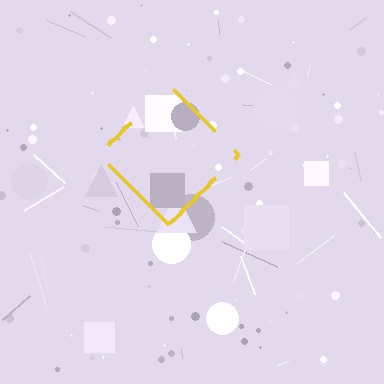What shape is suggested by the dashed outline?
The dashed outline suggests a diamond.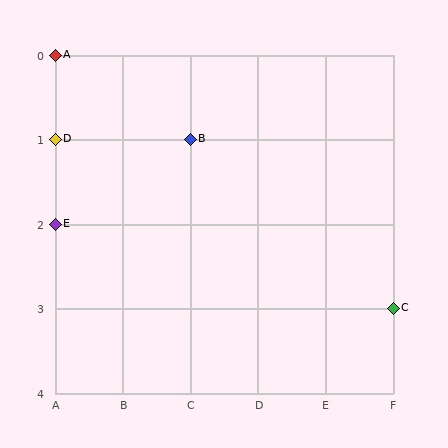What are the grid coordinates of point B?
Point B is at grid coordinates (C, 1).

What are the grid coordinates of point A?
Point A is at grid coordinates (A, 0).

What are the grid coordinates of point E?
Point E is at grid coordinates (A, 2).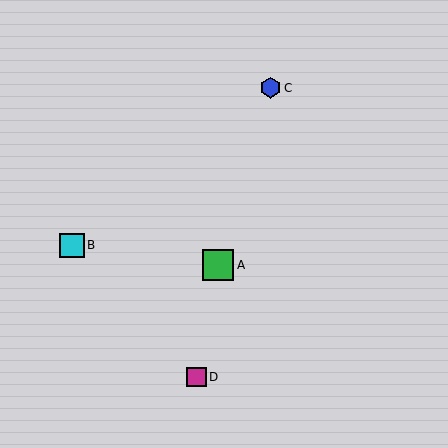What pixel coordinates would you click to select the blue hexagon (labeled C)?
Click at (271, 88) to select the blue hexagon C.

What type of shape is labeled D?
Shape D is a magenta square.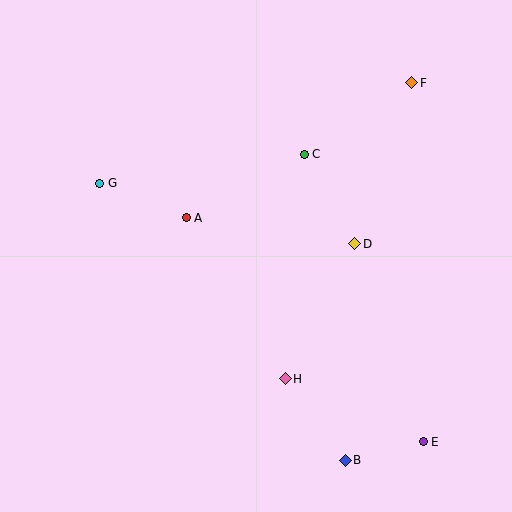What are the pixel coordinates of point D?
Point D is at (355, 244).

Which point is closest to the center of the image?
Point A at (186, 218) is closest to the center.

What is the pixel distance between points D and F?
The distance between D and F is 171 pixels.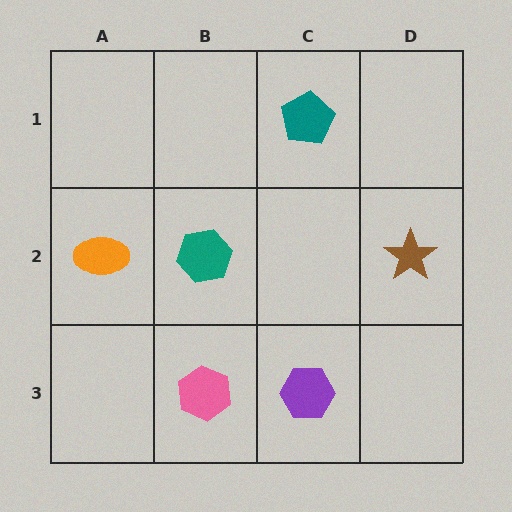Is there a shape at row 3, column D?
No, that cell is empty.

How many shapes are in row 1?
1 shape.